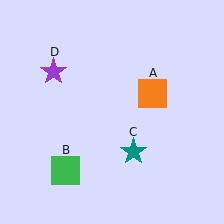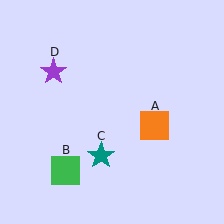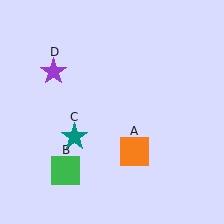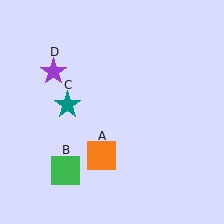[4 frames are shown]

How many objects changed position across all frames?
2 objects changed position: orange square (object A), teal star (object C).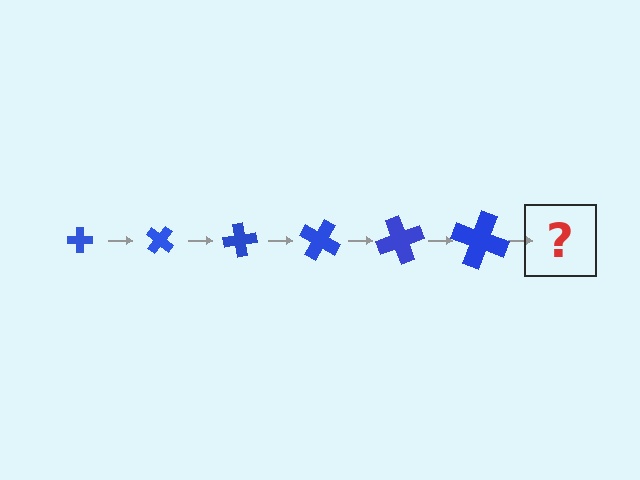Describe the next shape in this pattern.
It should be a cross, larger than the previous one and rotated 240 degrees from the start.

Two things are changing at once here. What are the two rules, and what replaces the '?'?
The two rules are that the cross grows larger each step and it rotates 40 degrees each step. The '?' should be a cross, larger than the previous one and rotated 240 degrees from the start.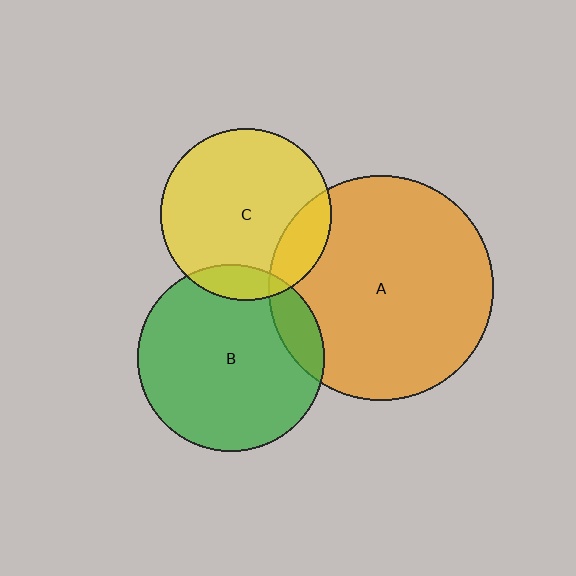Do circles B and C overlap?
Yes.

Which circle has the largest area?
Circle A (orange).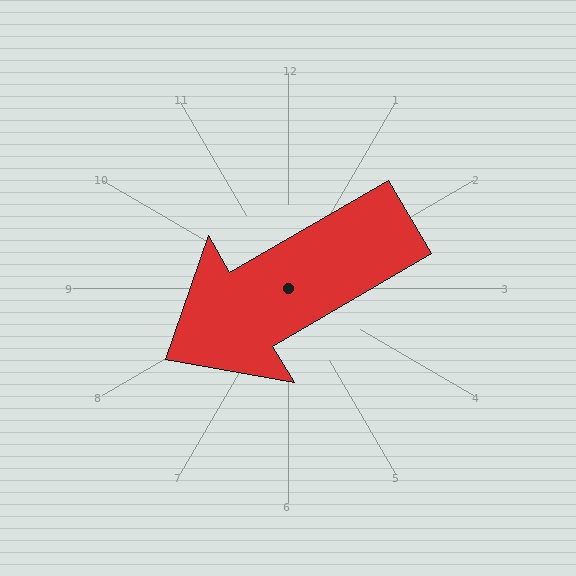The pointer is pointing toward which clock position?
Roughly 8 o'clock.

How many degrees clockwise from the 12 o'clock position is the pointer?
Approximately 240 degrees.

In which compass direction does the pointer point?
Southwest.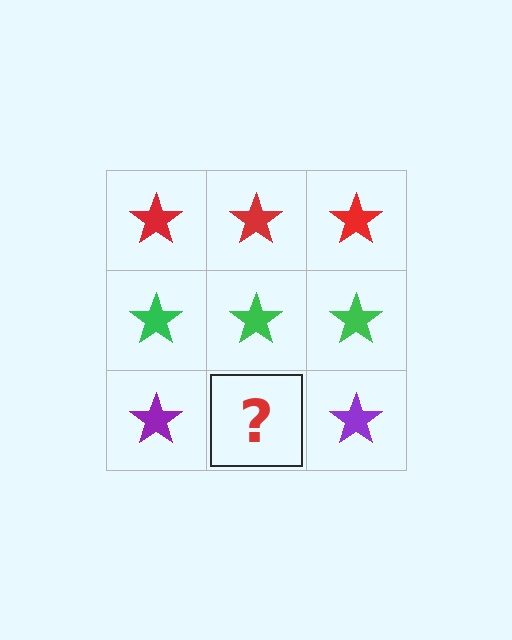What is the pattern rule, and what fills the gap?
The rule is that each row has a consistent color. The gap should be filled with a purple star.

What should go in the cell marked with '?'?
The missing cell should contain a purple star.